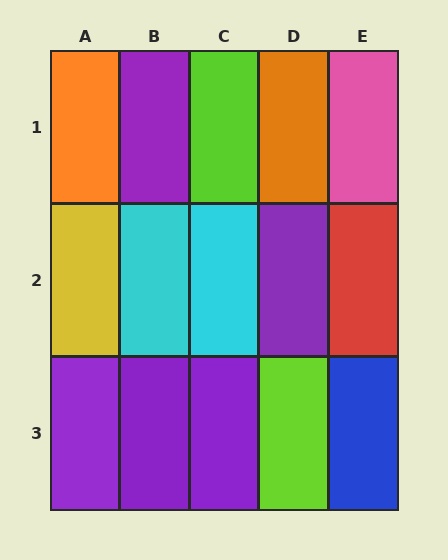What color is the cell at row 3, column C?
Purple.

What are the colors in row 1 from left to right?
Orange, purple, lime, orange, pink.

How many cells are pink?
1 cell is pink.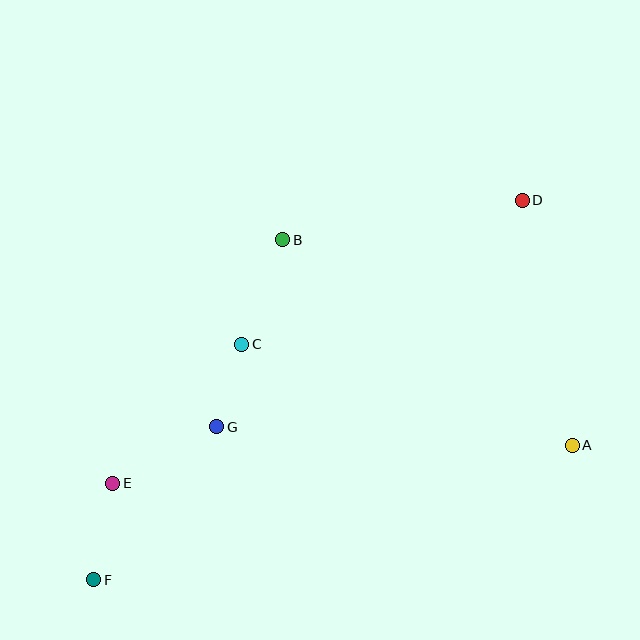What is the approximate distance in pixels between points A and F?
The distance between A and F is approximately 497 pixels.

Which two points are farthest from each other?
Points D and F are farthest from each other.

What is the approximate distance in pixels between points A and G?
The distance between A and G is approximately 356 pixels.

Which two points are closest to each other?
Points C and G are closest to each other.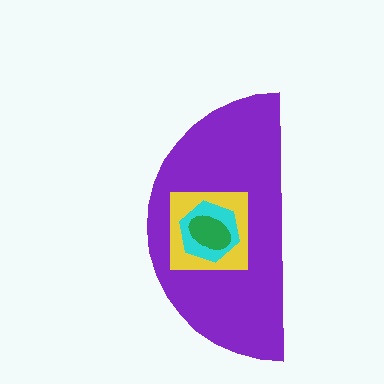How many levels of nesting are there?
4.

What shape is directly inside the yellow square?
The cyan hexagon.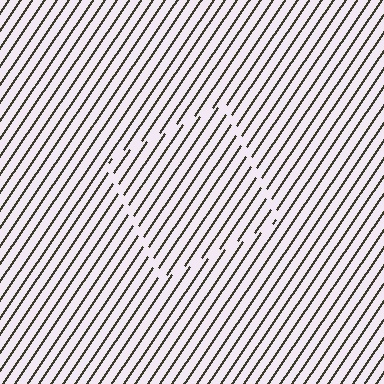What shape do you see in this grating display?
An illusory square. The interior of the shape contains the same grating, shifted by half a period — the contour is defined by the phase discontinuity where line-ends from the inner and outer gratings abut.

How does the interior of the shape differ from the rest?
The interior of the shape contains the same grating, shifted by half a period — the contour is defined by the phase discontinuity where line-ends from the inner and outer gratings abut.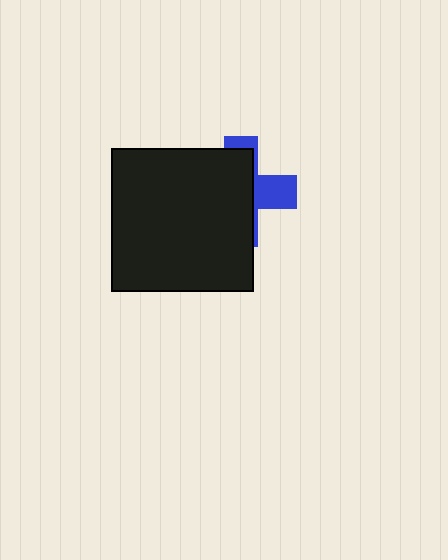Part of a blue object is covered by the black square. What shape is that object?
It is a cross.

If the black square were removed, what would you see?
You would see the complete blue cross.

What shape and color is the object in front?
The object in front is a black square.